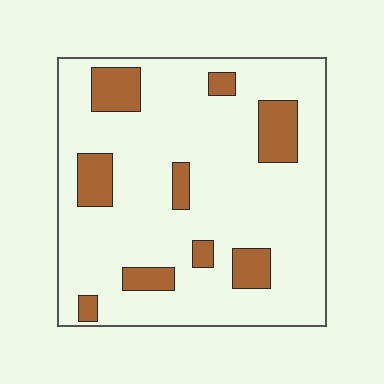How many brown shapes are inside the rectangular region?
9.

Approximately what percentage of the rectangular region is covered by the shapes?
Approximately 15%.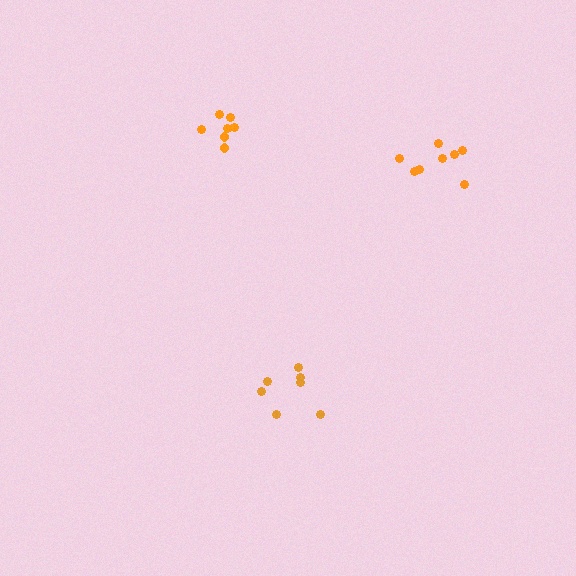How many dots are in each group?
Group 1: 7 dots, Group 2: 7 dots, Group 3: 8 dots (22 total).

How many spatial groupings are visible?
There are 3 spatial groupings.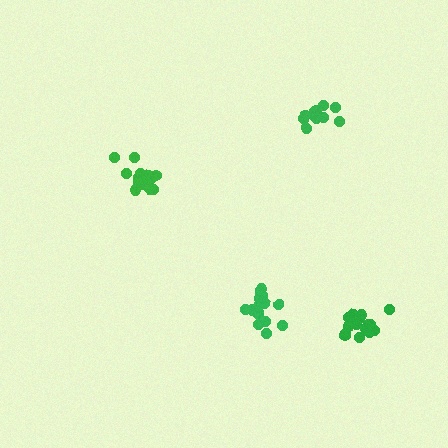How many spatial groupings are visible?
There are 4 spatial groupings.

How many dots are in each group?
Group 1: 16 dots, Group 2: 16 dots, Group 3: 14 dots, Group 4: 16 dots (62 total).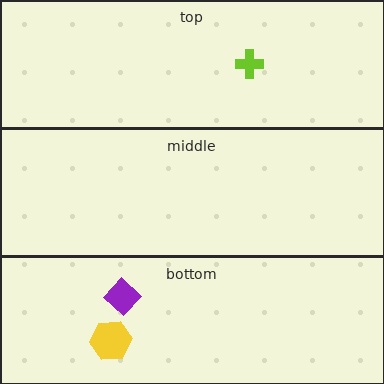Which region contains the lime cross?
The top region.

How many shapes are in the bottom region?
2.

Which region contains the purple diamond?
The bottom region.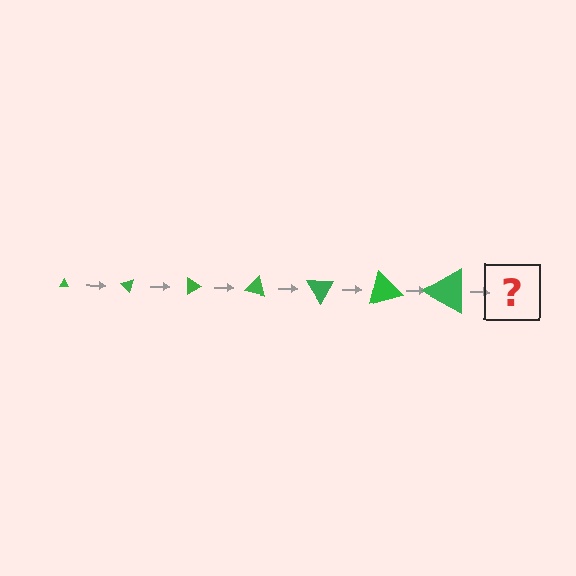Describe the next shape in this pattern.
It should be a triangle, larger than the previous one and rotated 315 degrees from the start.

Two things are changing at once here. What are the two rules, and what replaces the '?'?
The two rules are that the triangle grows larger each step and it rotates 45 degrees each step. The '?' should be a triangle, larger than the previous one and rotated 315 degrees from the start.